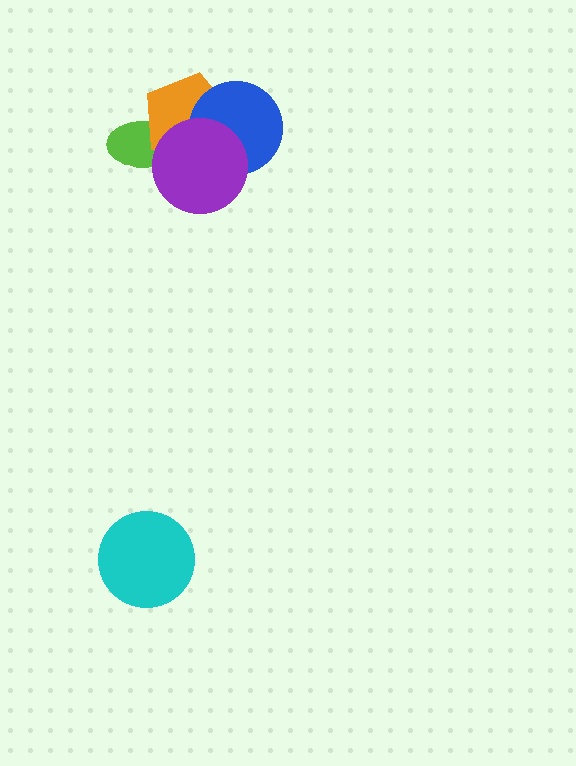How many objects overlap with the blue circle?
2 objects overlap with the blue circle.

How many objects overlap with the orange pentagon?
3 objects overlap with the orange pentagon.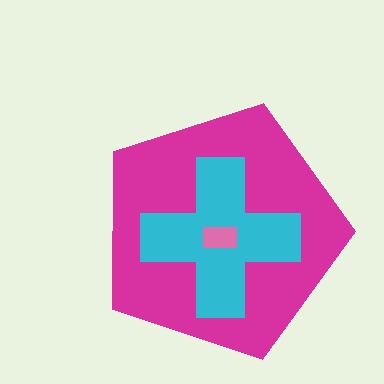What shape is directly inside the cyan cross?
The pink rectangle.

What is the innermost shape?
The pink rectangle.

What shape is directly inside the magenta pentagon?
The cyan cross.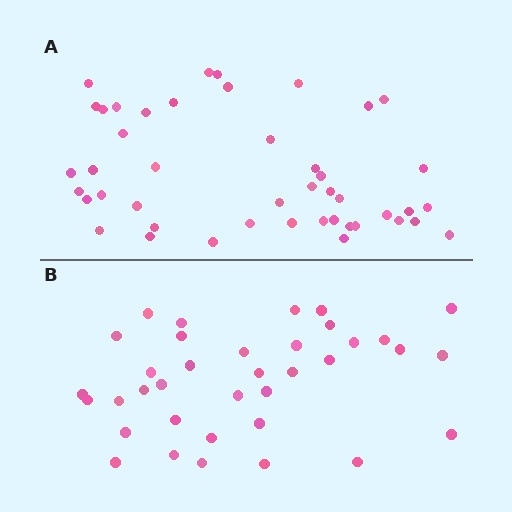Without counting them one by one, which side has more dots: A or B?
Region A (the top region) has more dots.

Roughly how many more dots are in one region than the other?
Region A has roughly 8 or so more dots than region B.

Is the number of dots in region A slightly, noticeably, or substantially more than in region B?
Region A has noticeably more, but not dramatically so. The ratio is roughly 1.2 to 1.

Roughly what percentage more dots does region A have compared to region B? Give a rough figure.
About 25% more.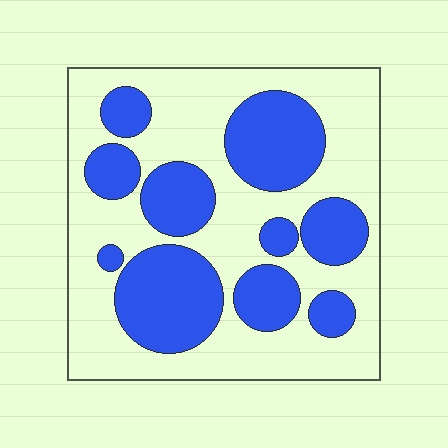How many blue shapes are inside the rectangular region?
10.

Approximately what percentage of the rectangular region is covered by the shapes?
Approximately 40%.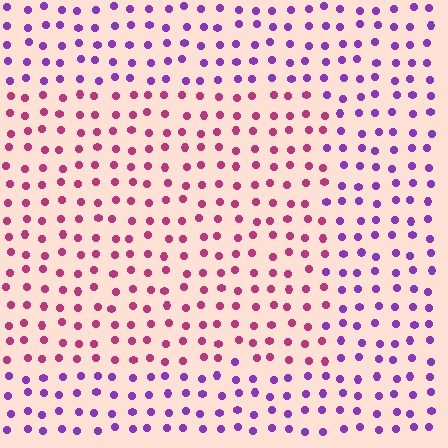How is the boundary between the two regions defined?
The boundary is defined purely by a slight shift in hue (about 49 degrees). Spacing, size, and orientation are identical on both sides.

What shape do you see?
I see a rectangle.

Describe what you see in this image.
The image is filled with small purple elements in a uniform arrangement. A rectangle-shaped region is visible where the elements are tinted to a slightly different hue, forming a subtle color boundary.